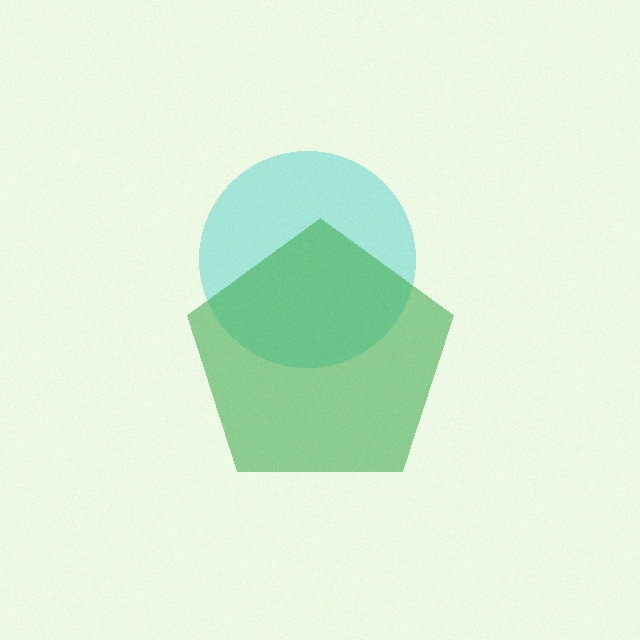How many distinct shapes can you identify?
There are 2 distinct shapes: a cyan circle, a green pentagon.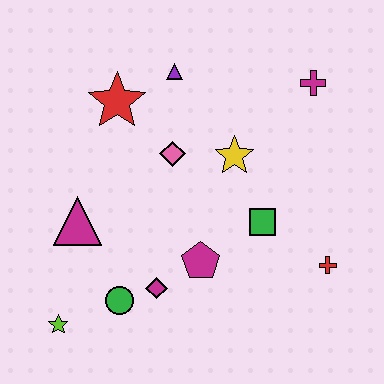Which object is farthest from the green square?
The lime star is farthest from the green square.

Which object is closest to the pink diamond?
The yellow star is closest to the pink diamond.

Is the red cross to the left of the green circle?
No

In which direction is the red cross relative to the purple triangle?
The red cross is below the purple triangle.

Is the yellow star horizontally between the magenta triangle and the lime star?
No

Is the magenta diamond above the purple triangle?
No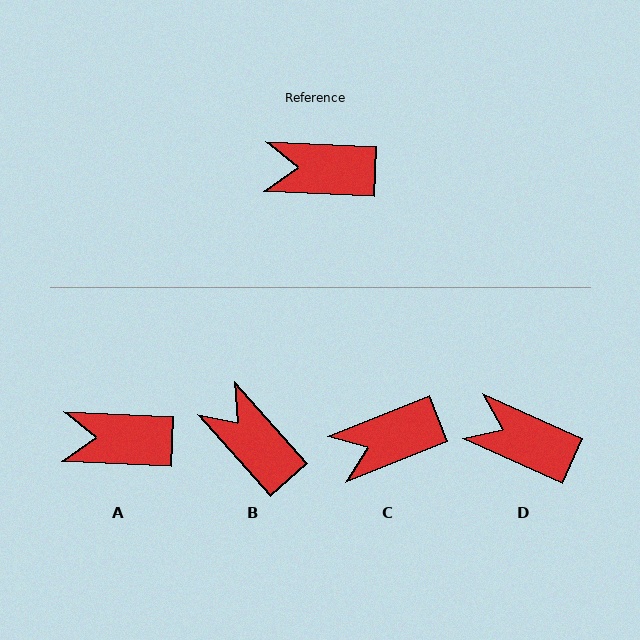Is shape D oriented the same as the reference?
No, it is off by about 22 degrees.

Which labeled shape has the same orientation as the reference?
A.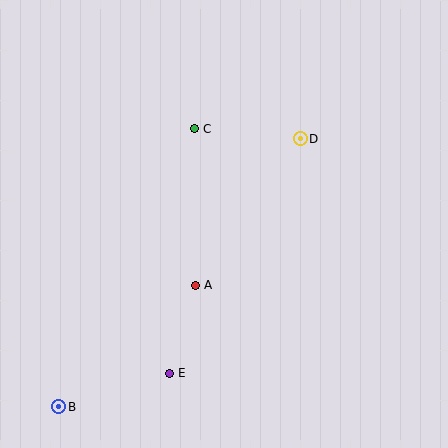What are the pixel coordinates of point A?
Point A is at (195, 285).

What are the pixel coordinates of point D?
Point D is at (300, 139).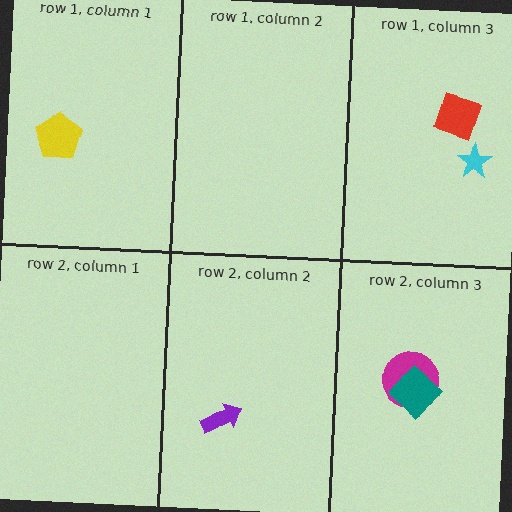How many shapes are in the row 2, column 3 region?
2.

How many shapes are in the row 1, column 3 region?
2.